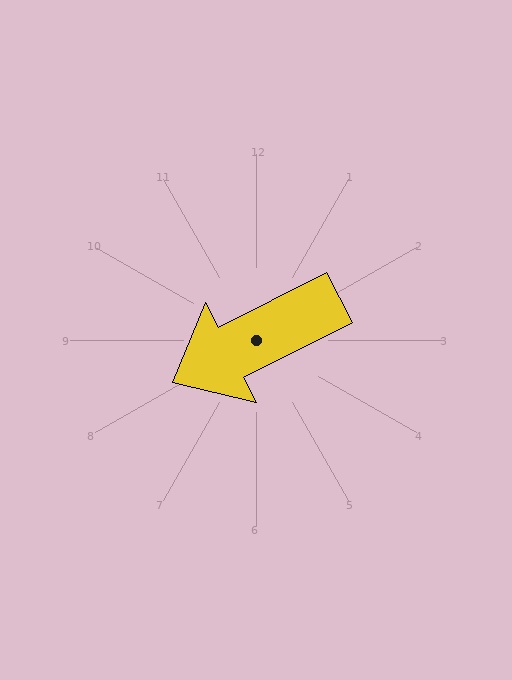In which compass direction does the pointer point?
Southwest.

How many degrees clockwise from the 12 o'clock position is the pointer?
Approximately 243 degrees.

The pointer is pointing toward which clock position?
Roughly 8 o'clock.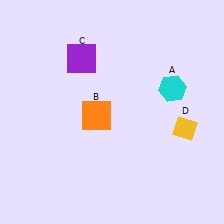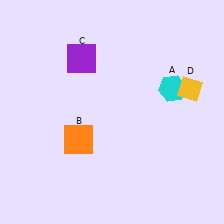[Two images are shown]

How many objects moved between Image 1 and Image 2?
2 objects moved between the two images.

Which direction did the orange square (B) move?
The orange square (B) moved down.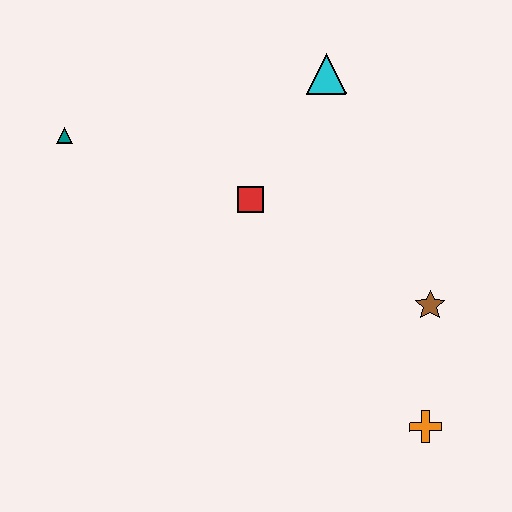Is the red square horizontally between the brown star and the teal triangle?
Yes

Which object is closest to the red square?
The cyan triangle is closest to the red square.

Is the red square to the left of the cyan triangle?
Yes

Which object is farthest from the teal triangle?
The orange cross is farthest from the teal triangle.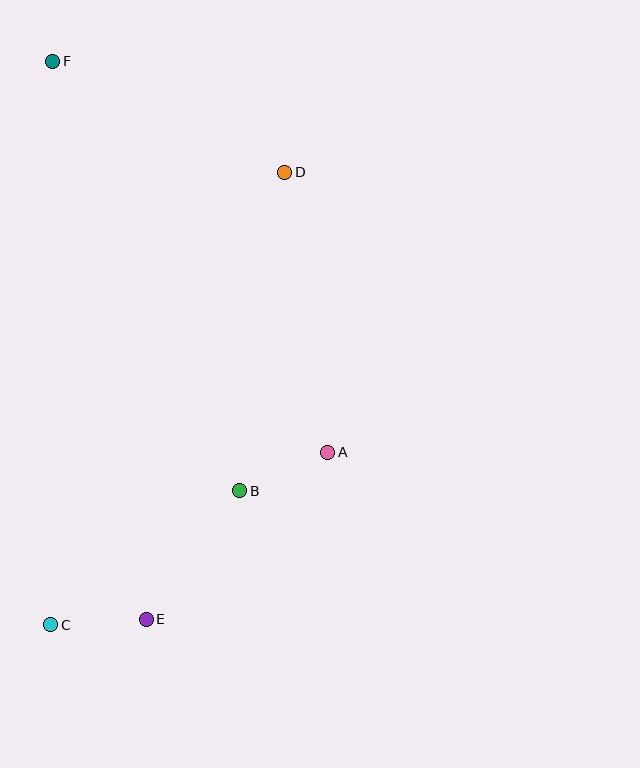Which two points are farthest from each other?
Points E and F are farthest from each other.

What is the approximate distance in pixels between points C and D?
The distance between C and D is approximately 509 pixels.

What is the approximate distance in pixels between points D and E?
The distance between D and E is approximately 468 pixels.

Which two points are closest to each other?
Points C and E are closest to each other.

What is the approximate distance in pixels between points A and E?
The distance between A and E is approximately 247 pixels.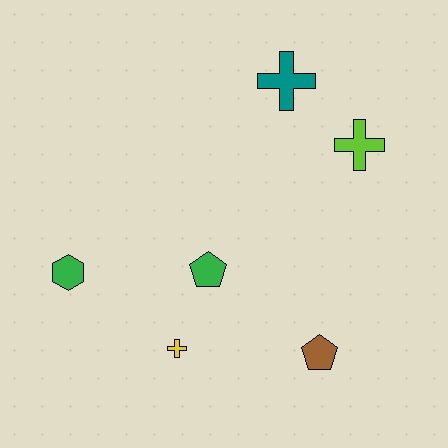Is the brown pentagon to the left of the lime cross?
Yes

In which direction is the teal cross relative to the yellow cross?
The teal cross is above the yellow cross.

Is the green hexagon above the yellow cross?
Yes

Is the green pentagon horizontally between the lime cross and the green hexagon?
Yes